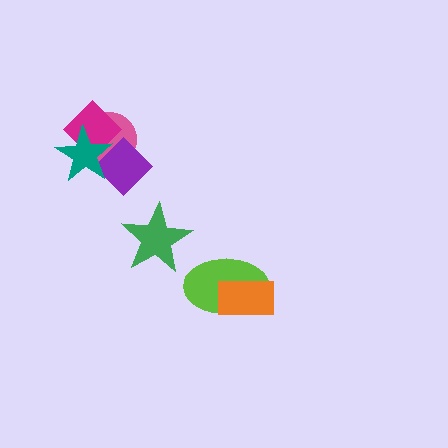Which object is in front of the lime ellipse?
The orange rectangle is in front of the lime ellipse.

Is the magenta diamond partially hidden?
Yes, it is partially covered by another shape.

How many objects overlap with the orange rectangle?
1 object overlaps with the orange rectangle.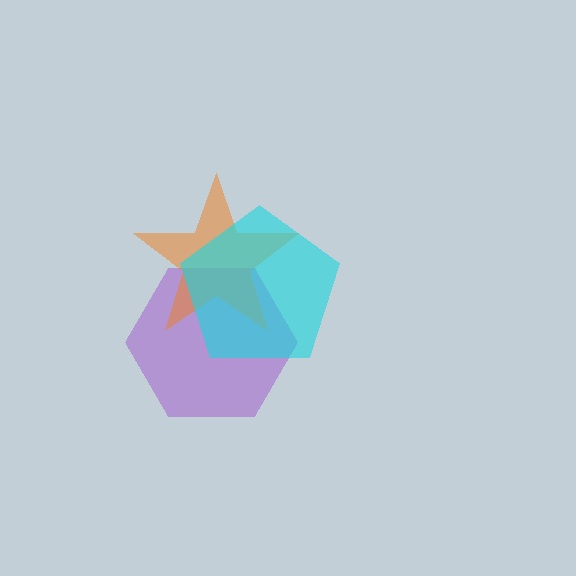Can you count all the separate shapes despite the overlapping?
Yes, there are 3 separate shapes.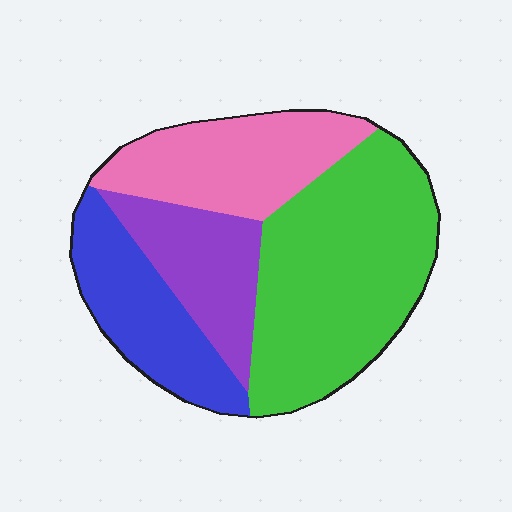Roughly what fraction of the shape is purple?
Purple covers roughly 15% of the shape.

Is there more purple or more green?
Green.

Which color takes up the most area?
Green, at roughly 40%.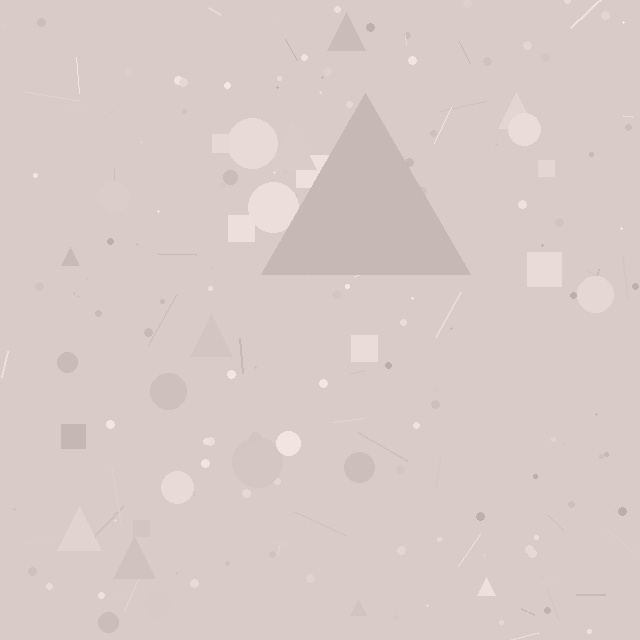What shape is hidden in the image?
A triangle is hidden in the image.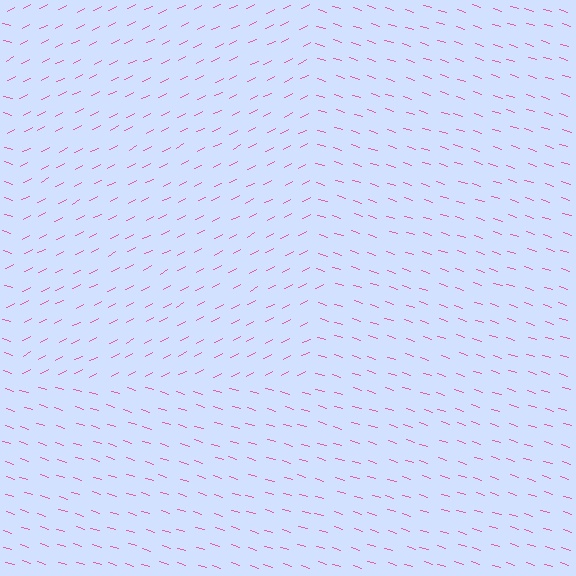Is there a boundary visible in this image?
Yes, there is a texture boundary formed by a change in line orientation.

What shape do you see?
I see a rectangle.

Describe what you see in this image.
The image is filled with small pink line segments. A rectangle region in the image has lines oriented differently from the surrounding lines, creating a visible texture boundary.